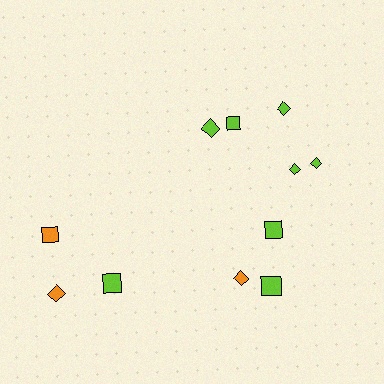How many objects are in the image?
There are 11 objects.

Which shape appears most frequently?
Diamond, with 6 objects.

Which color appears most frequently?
Lime, with 8 objects.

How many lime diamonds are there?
There are 4 lime diamonds.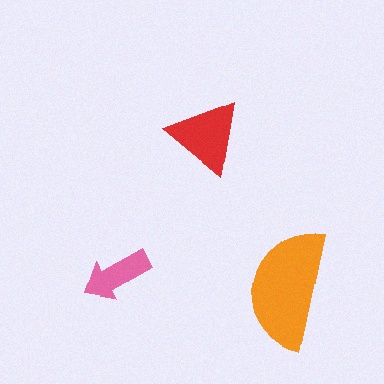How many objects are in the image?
There are 3 objects in the image.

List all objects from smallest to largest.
The pink arrow, the red triangle, the orange semicircle.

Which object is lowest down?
The orange semicircle is bottommost.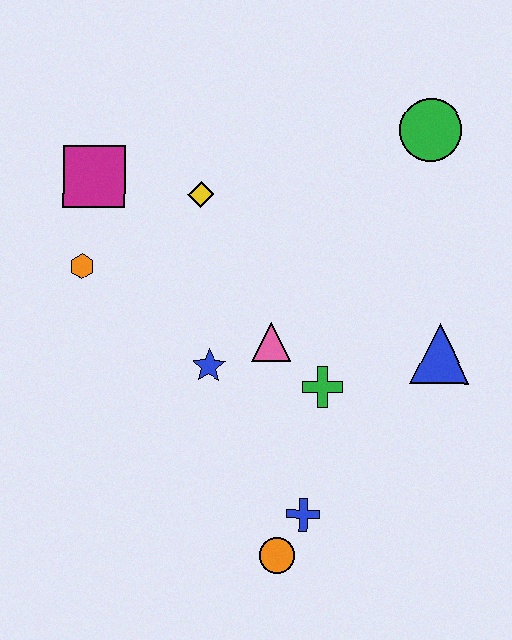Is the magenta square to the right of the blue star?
No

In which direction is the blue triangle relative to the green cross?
The blue triangle is to the right of the green cross.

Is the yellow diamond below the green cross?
No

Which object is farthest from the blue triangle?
The magenta square is farthest from the blue triangle.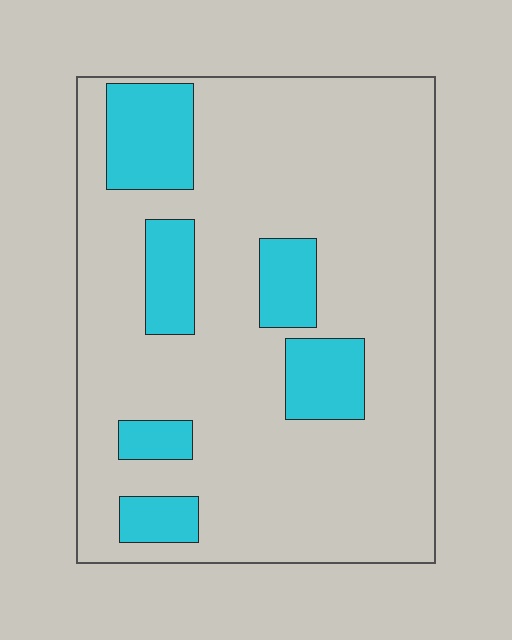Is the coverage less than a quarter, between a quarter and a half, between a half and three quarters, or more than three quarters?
Less than a quarter.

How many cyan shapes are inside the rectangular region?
6.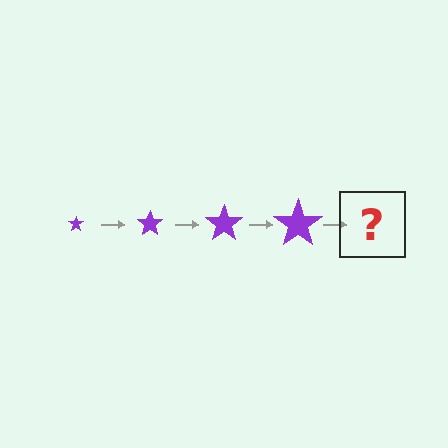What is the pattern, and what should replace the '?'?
The pattern is that the star gets progressively larger each step. The '?' should be a purple star, larger than the previous one.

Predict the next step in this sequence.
The next step is a purple star, larger than the previous one.